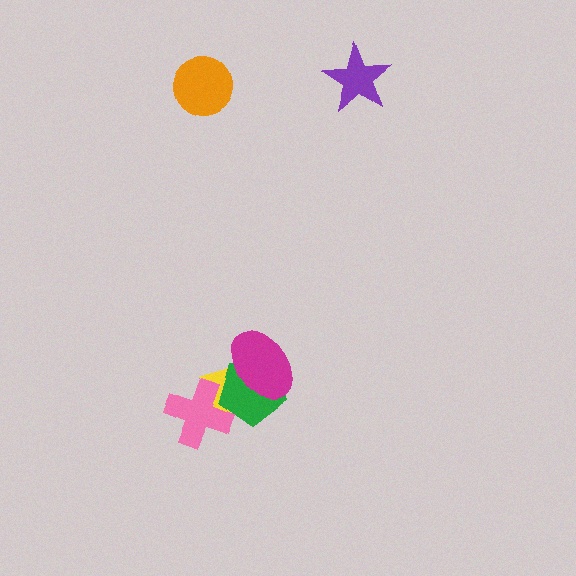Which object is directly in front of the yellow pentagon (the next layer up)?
The pink cross is directly in front of the yellow pentagon.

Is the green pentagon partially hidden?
Yes, it is partially covered by another shape.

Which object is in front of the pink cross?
The green pentagon is in front of the pink cross.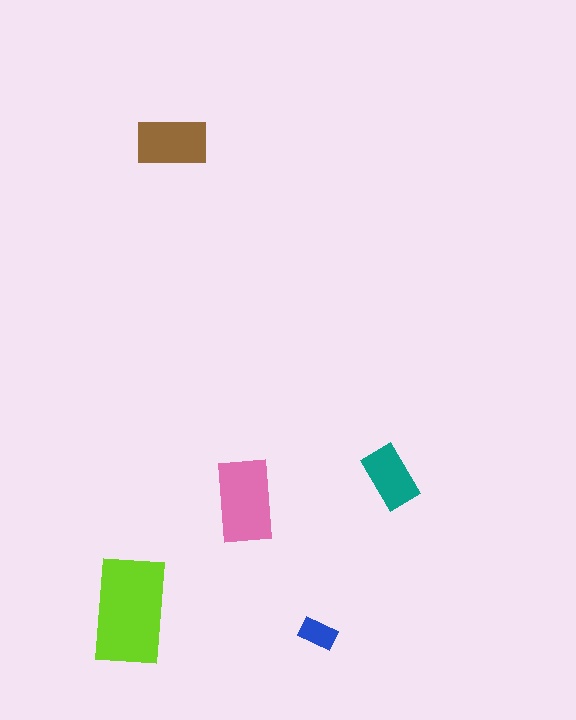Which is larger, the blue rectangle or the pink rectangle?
The pink one.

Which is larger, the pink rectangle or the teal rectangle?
The pink one.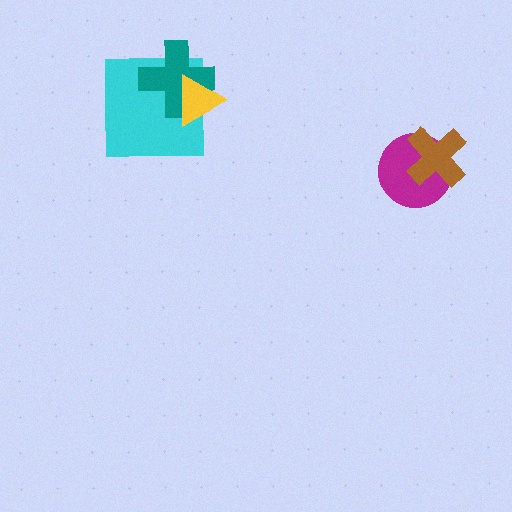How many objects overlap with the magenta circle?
1 object overlaps with the magenta circle.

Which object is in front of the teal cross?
The yellow triangle is in front of the teal cross.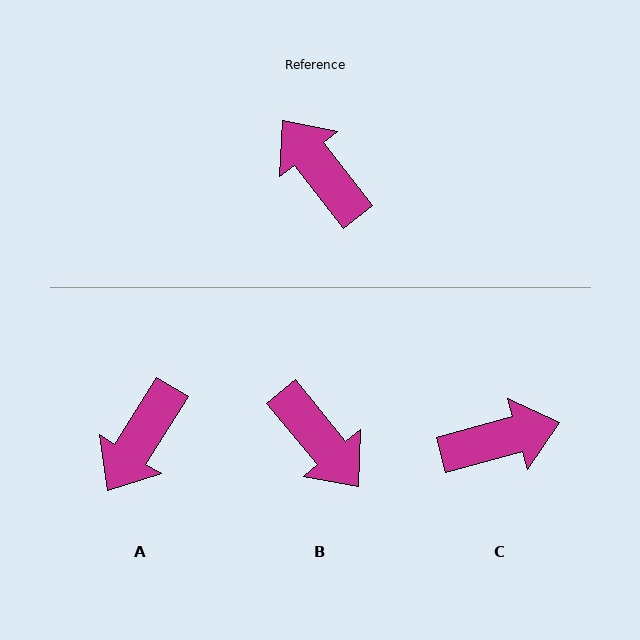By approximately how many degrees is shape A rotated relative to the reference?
Approximately 110 degrees counter-clockwise.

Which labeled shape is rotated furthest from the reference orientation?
B, about 179 degrees away.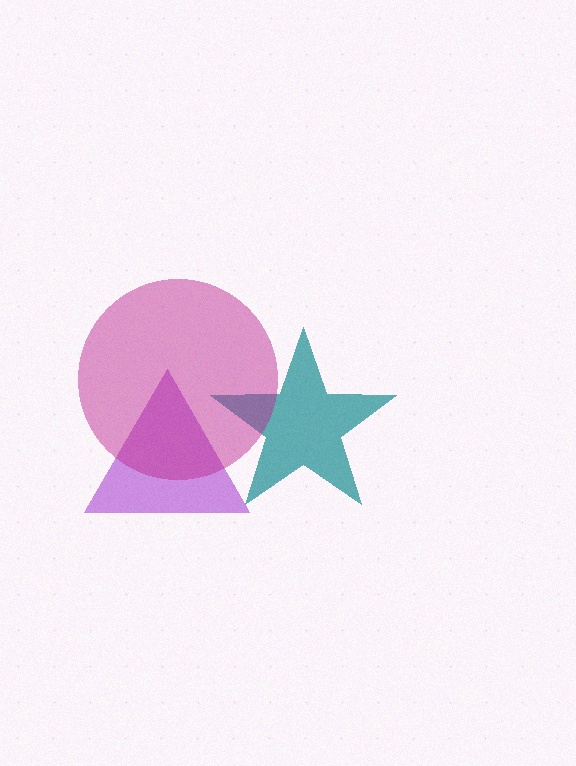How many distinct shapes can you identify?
There are 3 distinct shapes: a purple triangle, a teal star, a magenta circle.